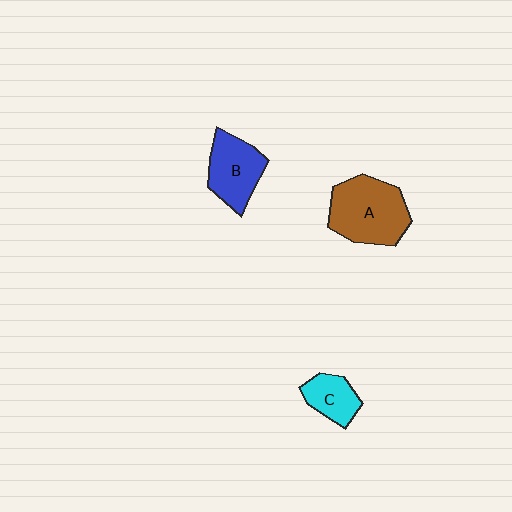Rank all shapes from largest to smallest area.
From largest to smallest: A (brown), B (blue), C (cyan).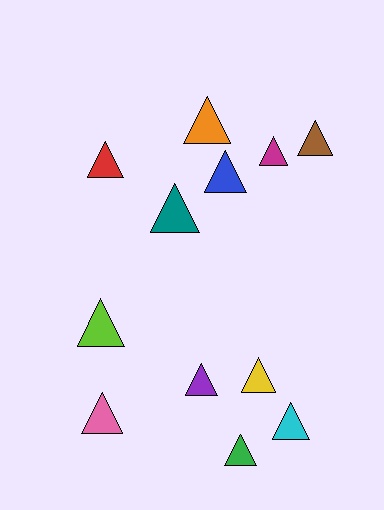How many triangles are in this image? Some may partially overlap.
There are 12 triangles.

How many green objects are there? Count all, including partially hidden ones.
There is 1 green object.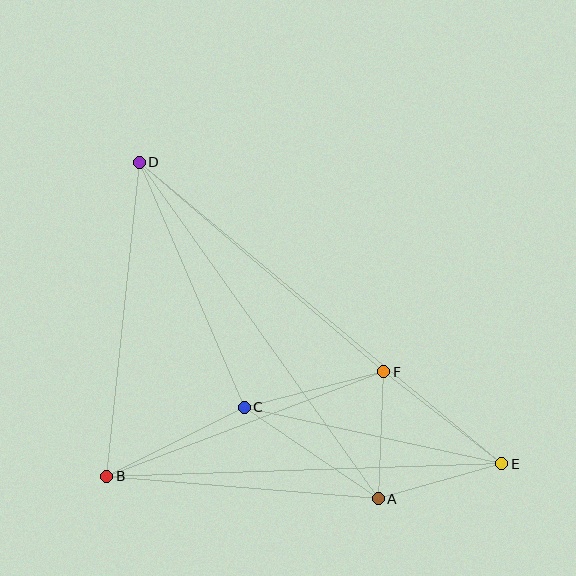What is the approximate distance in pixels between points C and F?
The distance between C and F is approximately 144 pixels.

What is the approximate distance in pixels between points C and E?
The distance between C and E is approximately 264 pixels.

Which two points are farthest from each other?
Points D and E are farthest from each other.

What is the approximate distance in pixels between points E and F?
The distance between E and F is approximately 150 pixels.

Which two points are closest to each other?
Points A and F are closest to each other.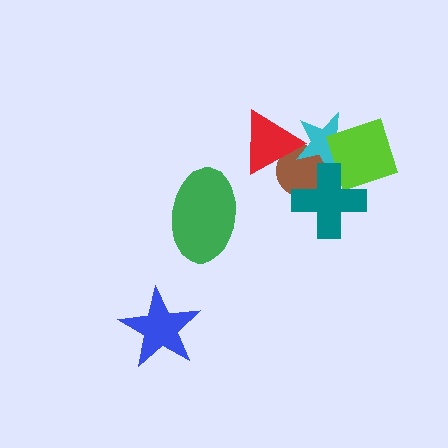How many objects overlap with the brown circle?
3 objects overlap with the brown circle.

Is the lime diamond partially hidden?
Yes, it is partially covered by another shape.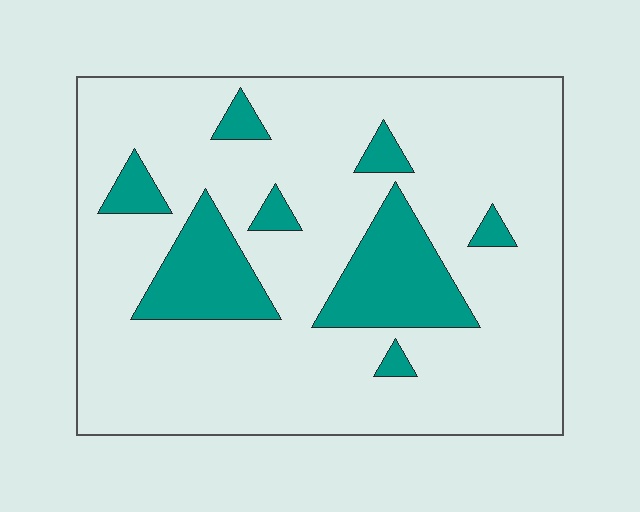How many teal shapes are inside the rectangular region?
8.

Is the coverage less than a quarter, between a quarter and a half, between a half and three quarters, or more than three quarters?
Less than a quarter.